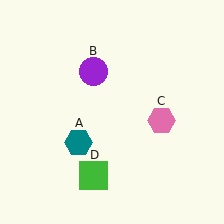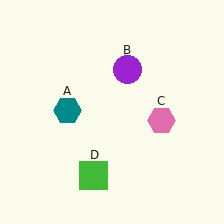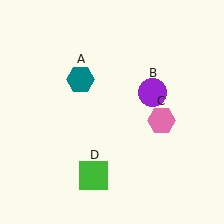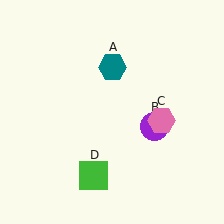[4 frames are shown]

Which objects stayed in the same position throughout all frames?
Pink hexagon (object C) and green square (object D) remained stationary.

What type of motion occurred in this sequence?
The teal hexagon (object A), purple circle (object B) rotated clockwise around the center of the scene.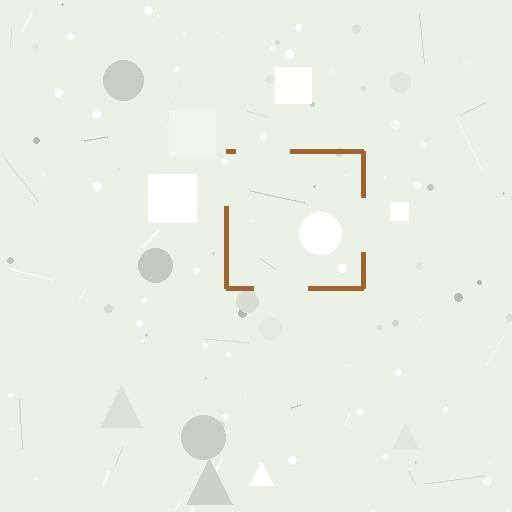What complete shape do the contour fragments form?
The contour fragments form a square.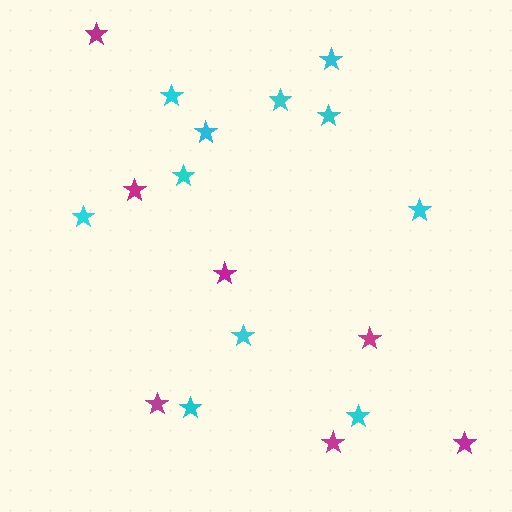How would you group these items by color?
There are 2 groups: one group of magenta stars (7) and one group of cyan stars (11).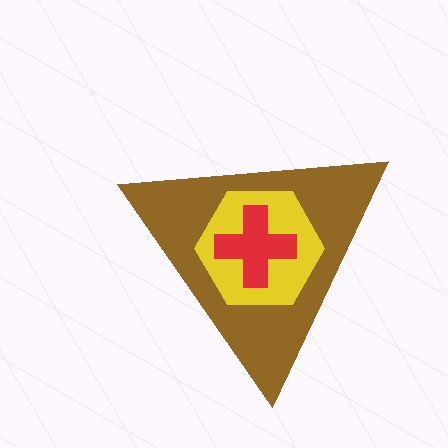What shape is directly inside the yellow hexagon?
The red cross.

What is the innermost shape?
The red cross.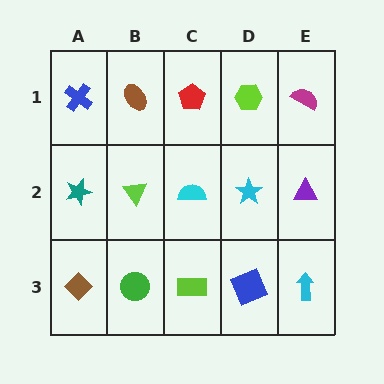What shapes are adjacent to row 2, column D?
A lime hexagon (row 1, column D), a blue square (row 3, column D), a cyan semicircle (row 2, column C), a purple triangle (row 2, column E).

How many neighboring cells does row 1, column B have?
3.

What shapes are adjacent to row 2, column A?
A blue cross (row 1, column A), a brown diamond (row 3, column A), a lime triangle (row 2, column B).